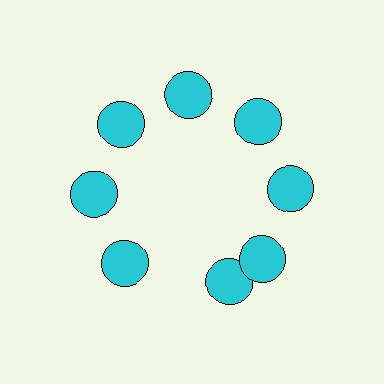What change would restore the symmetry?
The symmetry would be restored by rotating it back into even spacing with its neighbors so that all 8 circles sit at equal angles and equal distance from the center.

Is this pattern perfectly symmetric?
No. The 8 cyan circles are arranged in a ring, but one element near the 6 o'clock position is rotated out of alignment along the ring, breaking the 8-fold rotational symmetry.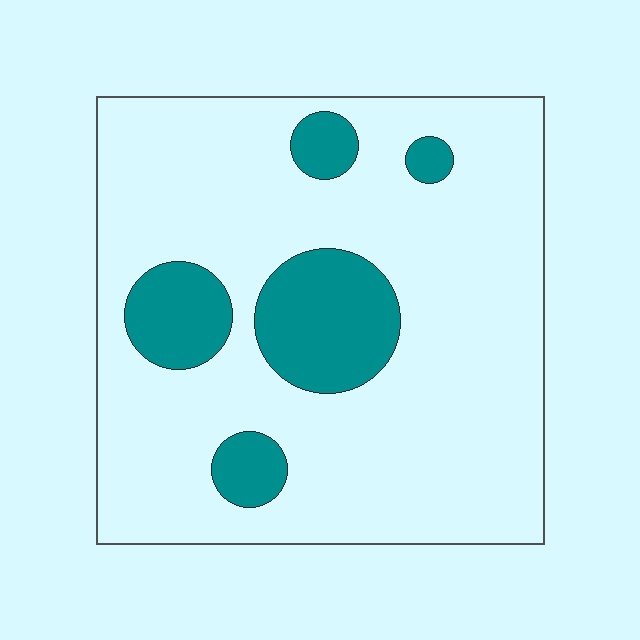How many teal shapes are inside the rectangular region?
5.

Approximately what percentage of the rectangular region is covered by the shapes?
Approximately 20%.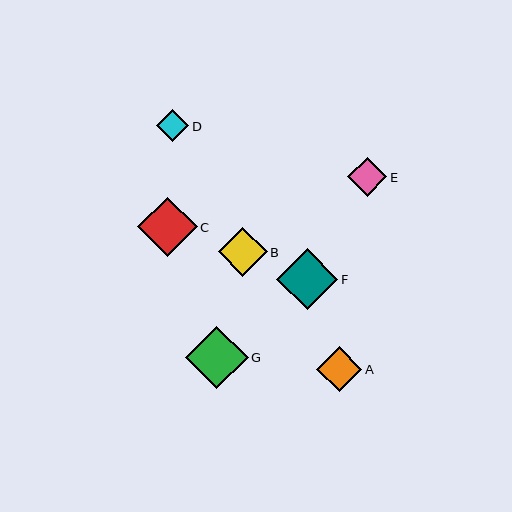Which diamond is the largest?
Diamond G is the largest with a size of approximately 63 pixels.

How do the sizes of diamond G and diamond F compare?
Diamond G and diamond F are approximately the same size.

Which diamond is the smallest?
Diamond D is the smallest with a size of approximately 32 pixels.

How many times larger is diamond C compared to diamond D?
Diamond C is approximately 1.9 times the size of diamond D.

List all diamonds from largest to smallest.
From largest to smallest: G, F, C, B, A, E, D.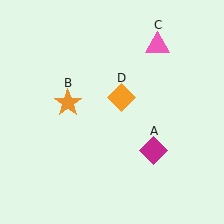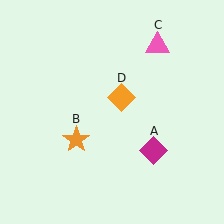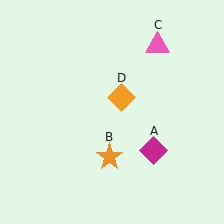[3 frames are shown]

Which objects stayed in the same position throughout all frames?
Magenta diamond (object A) and pink triangle (object C) and orange diamond (object D) remained stationary.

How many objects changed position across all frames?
1 object changed position: orange star (object B).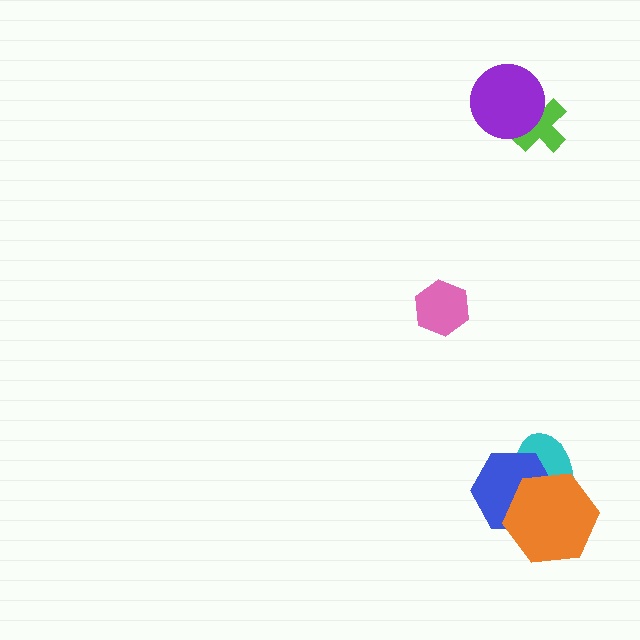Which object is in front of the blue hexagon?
The orange hexagon is in front of the blue hexagon.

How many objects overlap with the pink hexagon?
0 objects overlap with the pink hexagon.